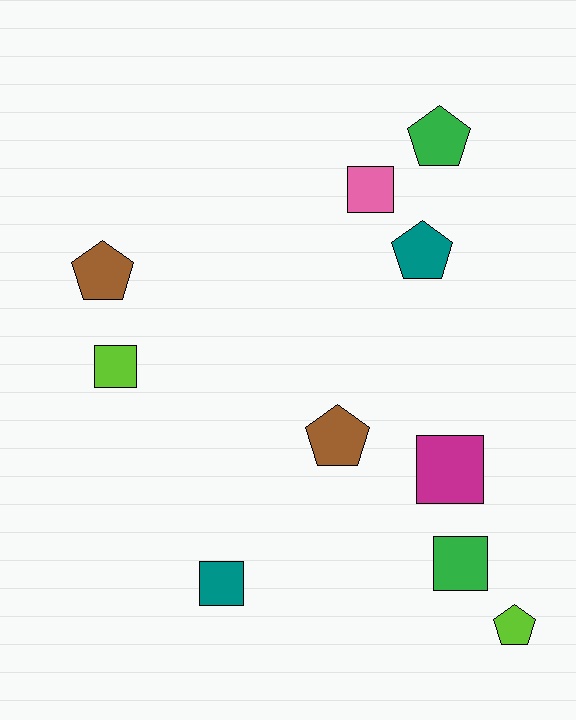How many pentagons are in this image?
There are 5 pentagons.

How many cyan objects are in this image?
There are no cyan objects.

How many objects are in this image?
There are 10 objects.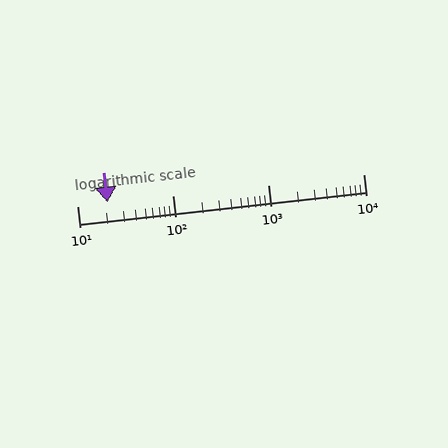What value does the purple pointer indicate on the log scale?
The pointer indicates approximately 21.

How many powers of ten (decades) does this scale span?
The scale spans 3 decades, from 10 to 10000.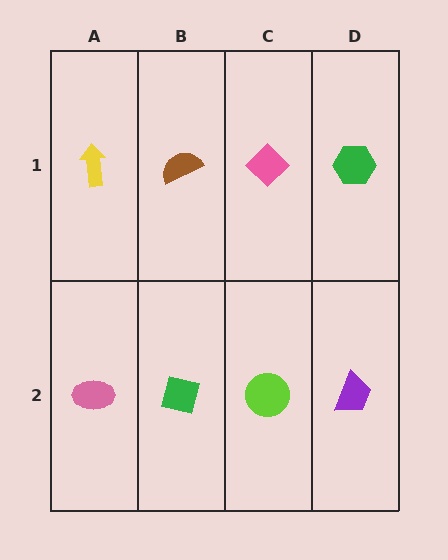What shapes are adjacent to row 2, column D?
A green hexagon (row 1, column D), a lime circle (row 2, column C).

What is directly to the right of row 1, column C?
A green hexagon.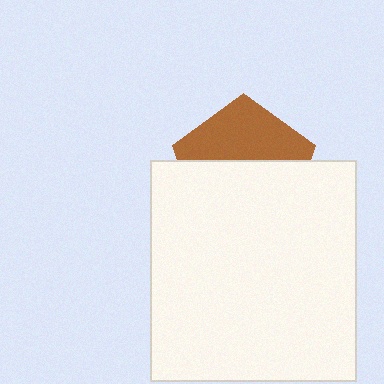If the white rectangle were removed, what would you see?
You would see the complete brown pentagon.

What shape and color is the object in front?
The object in front is a white rectangle.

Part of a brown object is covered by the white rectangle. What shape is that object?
It is a pentagon.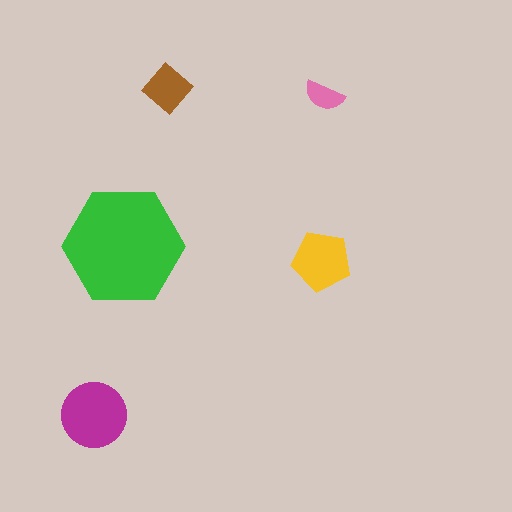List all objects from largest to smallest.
The green hexagon, the magenta circle, the yellow pentagon, the brown diamond, the pink semicircle.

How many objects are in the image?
There are 5 objects in the image.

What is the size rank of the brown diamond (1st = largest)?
4th.